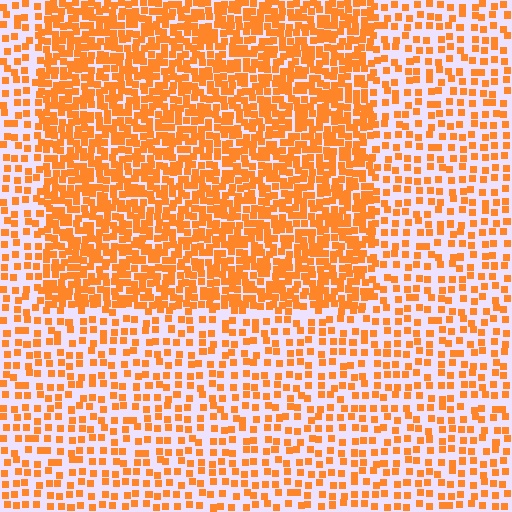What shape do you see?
I see a rectangle.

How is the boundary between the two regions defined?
The boundary is defined by a change in element density (approximately 2.2x ratio). All elements are the same color, size, and shape.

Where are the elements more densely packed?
The elements are more densely packed inside the rectangle boundary.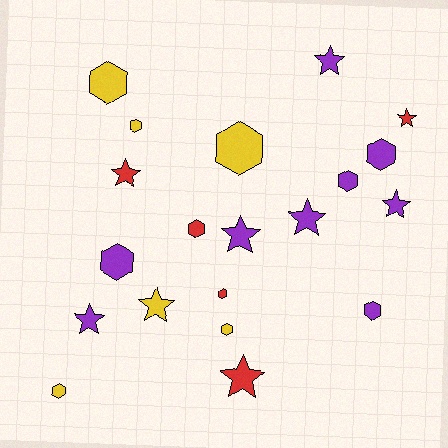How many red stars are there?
There are 3 red stars.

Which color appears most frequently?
Purple, with 9 objects.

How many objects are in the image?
There are 20 objects.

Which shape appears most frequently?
Hexagon, with 11 objects.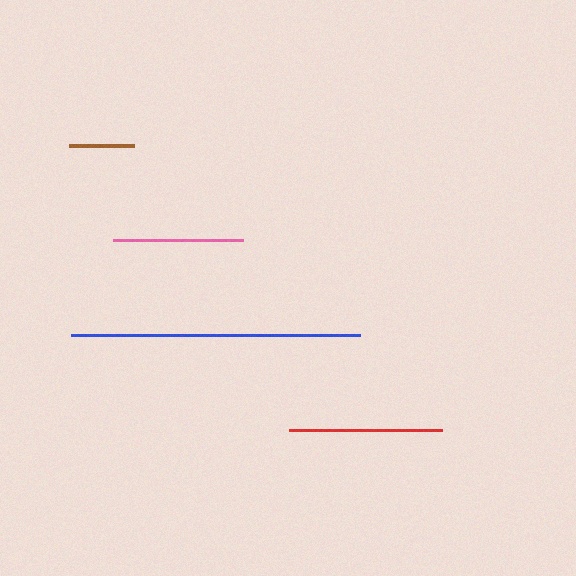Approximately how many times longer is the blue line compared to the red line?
The blue line is approximately 1.9 times the length of the red line.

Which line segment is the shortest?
The brown line is the shortest at approximately 65 pixels.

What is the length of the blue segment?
The blue segment is approximately 288 pixels long.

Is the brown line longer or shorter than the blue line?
The blue line is longer than the brown line.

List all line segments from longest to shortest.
From longest to shortest: blue, red, pink, brown.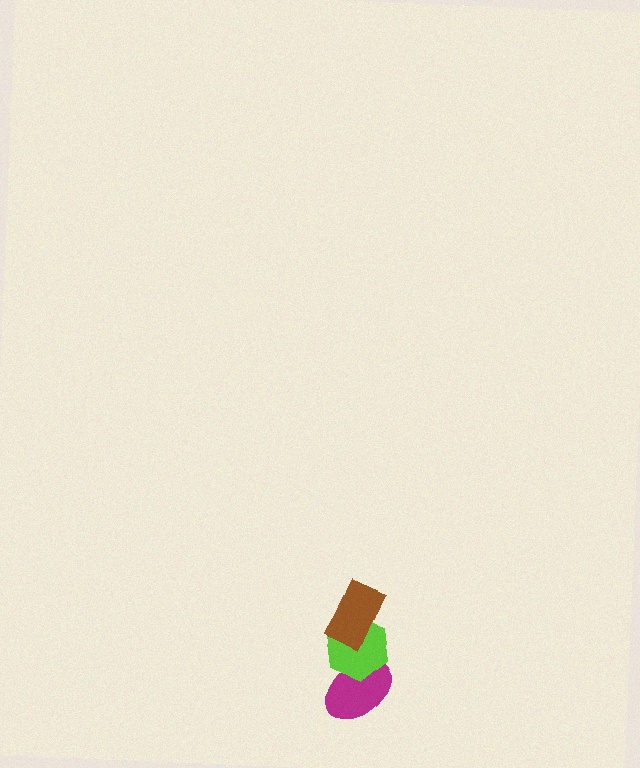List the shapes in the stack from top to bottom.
From top to bottom: the brown rectangle, the lime hexagon, the magenta ellipse.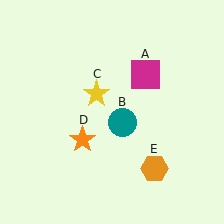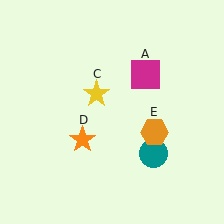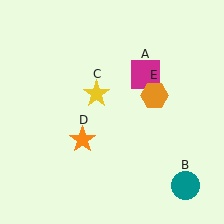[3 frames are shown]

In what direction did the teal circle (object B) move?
The teal circle (object B) moved down and to the right.